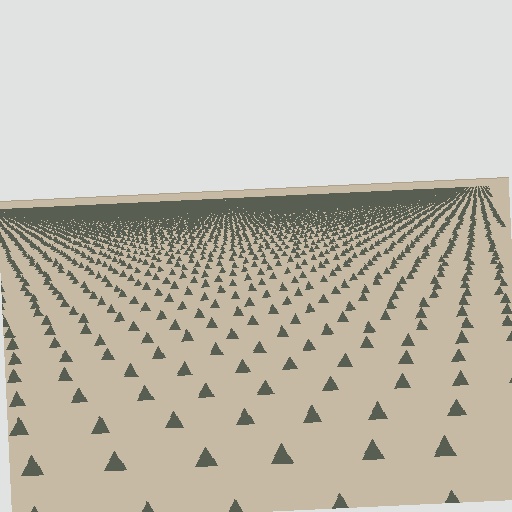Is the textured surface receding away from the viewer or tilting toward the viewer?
The surface is receding away from the viewer. Texture elements get smaller and denser toward the top.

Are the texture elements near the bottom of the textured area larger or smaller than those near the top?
Larger. Near the bottom, elements are closer to the viewer and appear at a bigger on-screen size.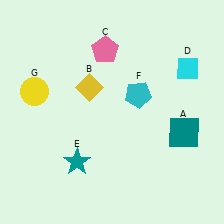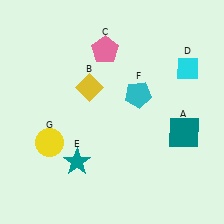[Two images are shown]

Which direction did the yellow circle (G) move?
The yellow circle (G) moved down.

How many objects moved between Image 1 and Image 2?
1 object moved between the two images.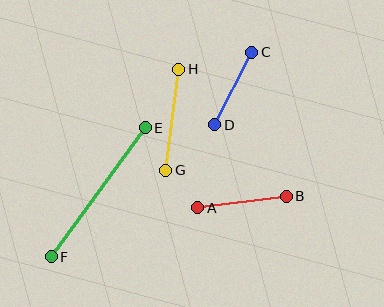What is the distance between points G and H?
The distance is approximately 102 pixels.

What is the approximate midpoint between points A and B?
The midpoint is at approximately (242, 202) pixels.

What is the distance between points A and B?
The distance is approximately 89 pixels.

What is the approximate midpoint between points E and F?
The midpoint is at approximately (98, 192) pixels.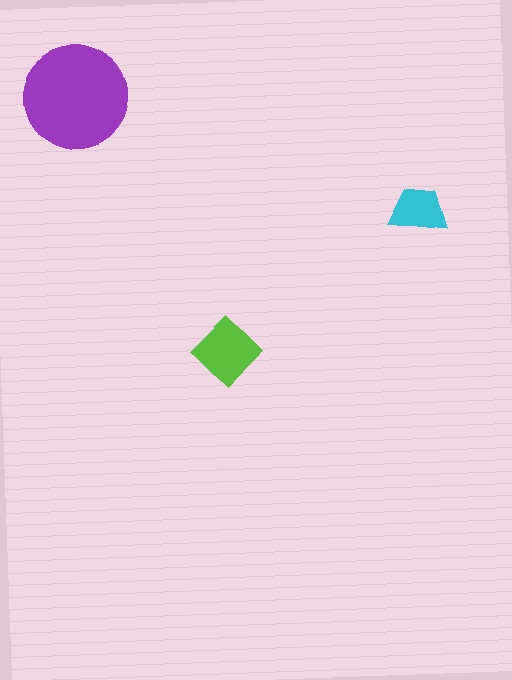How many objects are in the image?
There are 3 objects in the image.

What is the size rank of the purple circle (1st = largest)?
1st.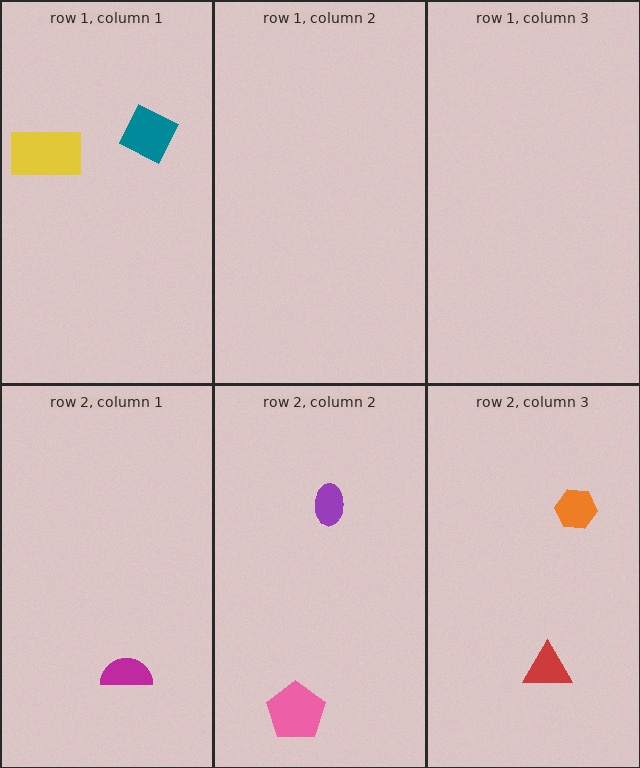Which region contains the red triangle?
The row 2, column 3 region.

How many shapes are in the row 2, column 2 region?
2.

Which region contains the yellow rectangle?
The row 1, column 1 region.